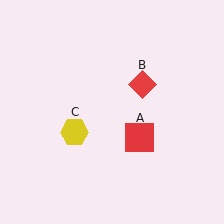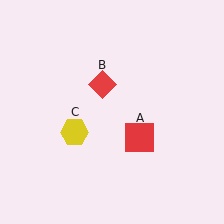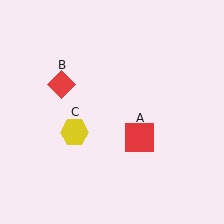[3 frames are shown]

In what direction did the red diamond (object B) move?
The red diamond (object B) moved left.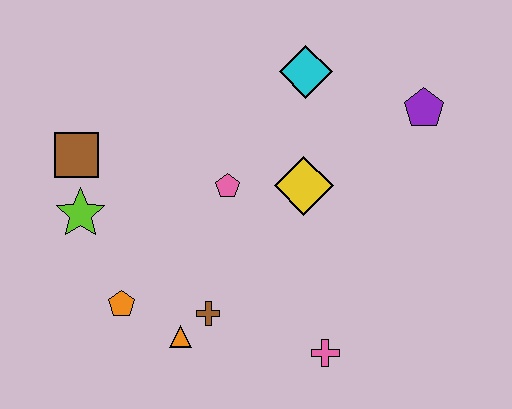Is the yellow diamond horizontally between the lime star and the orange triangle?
No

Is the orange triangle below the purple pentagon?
Yes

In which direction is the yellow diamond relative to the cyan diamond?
The yellow diamond is below the cyan diamond.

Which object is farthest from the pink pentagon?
The purple pentagon is farthest from the pink pentagon.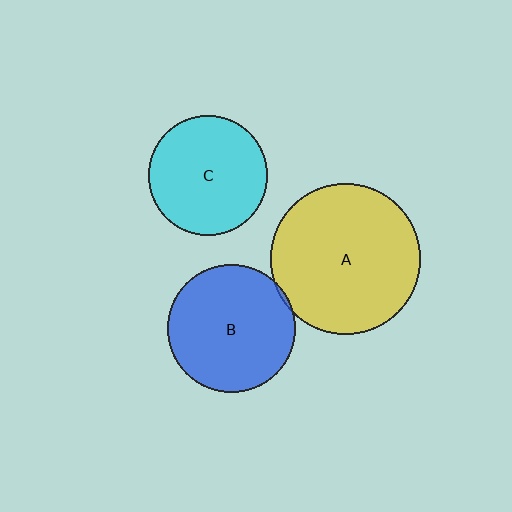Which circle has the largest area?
Circle A (yellow).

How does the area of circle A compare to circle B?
Approximately 1.4 times.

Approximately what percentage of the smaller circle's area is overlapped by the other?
Approximately 5%.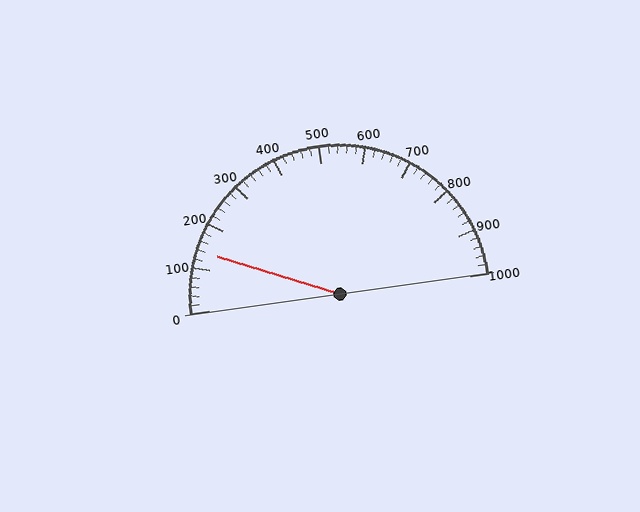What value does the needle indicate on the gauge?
The needle indicates approximately 140.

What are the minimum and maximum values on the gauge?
The gauge ranges from 0 to 1000.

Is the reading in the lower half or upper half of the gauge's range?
The reading is in the lower half of the range (0 to 1000).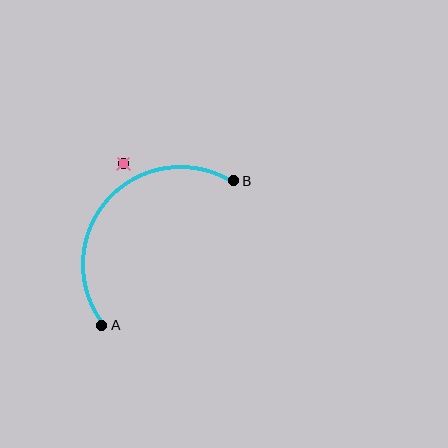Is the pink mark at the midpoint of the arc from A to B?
No — the pink mark does not lie on the arc at all. It sits slightly outside the curve.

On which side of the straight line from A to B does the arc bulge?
The arc bulges above and to the left of the straight line connecting A and B.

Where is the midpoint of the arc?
The arc midpoint is the point on the curve farthest from the straight line joining A and B. It sits above and to the left of that line.